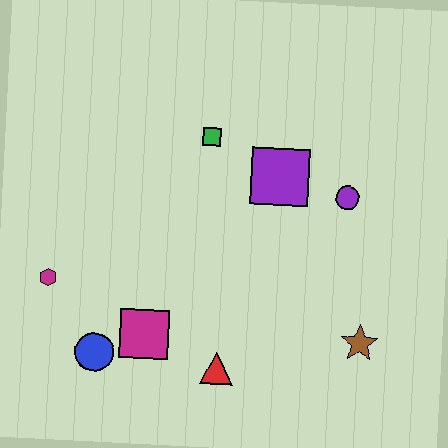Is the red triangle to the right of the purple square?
No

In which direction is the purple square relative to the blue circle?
The purple square is above the blue circle.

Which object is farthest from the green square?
The brown star is farthest from the green square.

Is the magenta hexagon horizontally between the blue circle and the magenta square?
No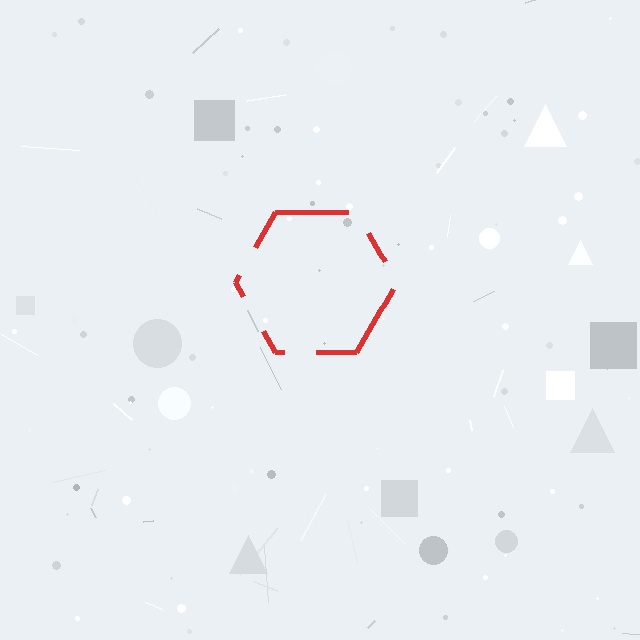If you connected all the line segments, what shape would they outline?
They would outline a hexagon.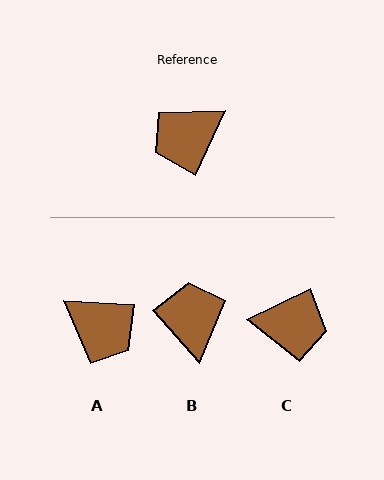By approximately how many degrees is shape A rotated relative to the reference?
Approximately 112 degrees counter-clockwise.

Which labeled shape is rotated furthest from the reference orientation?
C, about 141 degrees away.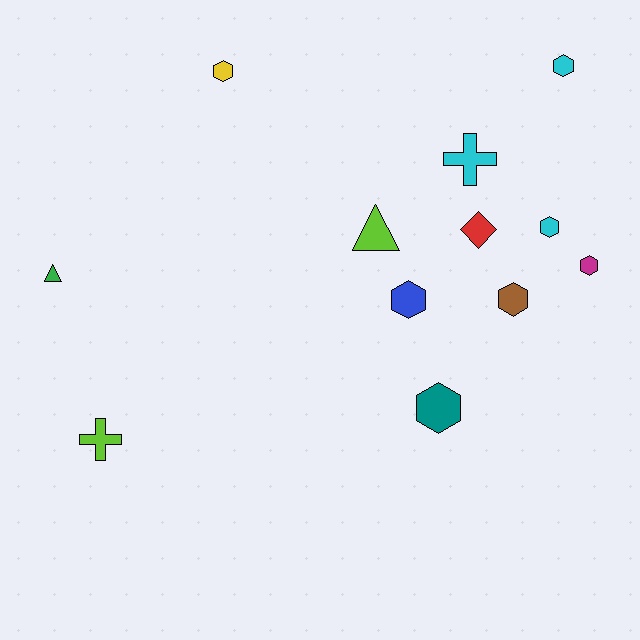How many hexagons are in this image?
There are 7 hexagons.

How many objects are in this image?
There are 12 objects.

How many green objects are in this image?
There is 1 green object.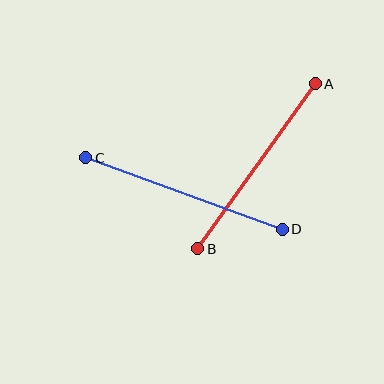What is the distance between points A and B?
The distance is approximately 203 pixels.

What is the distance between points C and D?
The distance is approximately 209 pixels.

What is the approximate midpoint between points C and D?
The midpoint is at approximately (184, 193) pixels.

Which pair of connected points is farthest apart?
Points C and D are farthest apart.